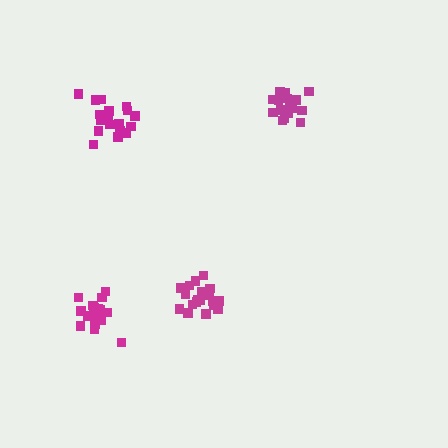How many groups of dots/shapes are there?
There are 4 groups.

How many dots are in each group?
Group 1: 18 dots, Group 2: 17 dots, Group 3: 19 dots, Group 4: 19 dots (73 total).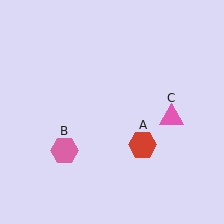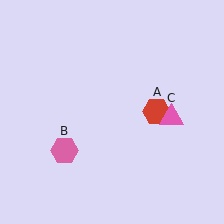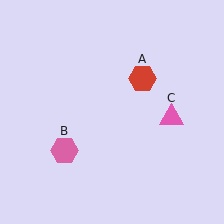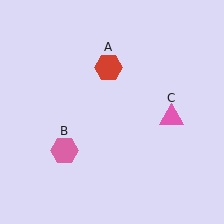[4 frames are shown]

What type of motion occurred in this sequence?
The red hexagon (object A) rotated counterclockwise around the center of the scene.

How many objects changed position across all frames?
1 object changed position: red hexagon (object A).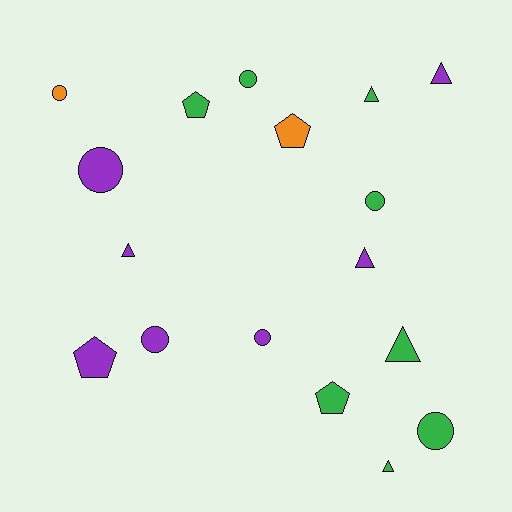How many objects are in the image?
There are 17 objects.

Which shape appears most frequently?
Circle, with 7 objects.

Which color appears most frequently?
Green, with 8 objects.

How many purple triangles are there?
There are 3 purple triangles.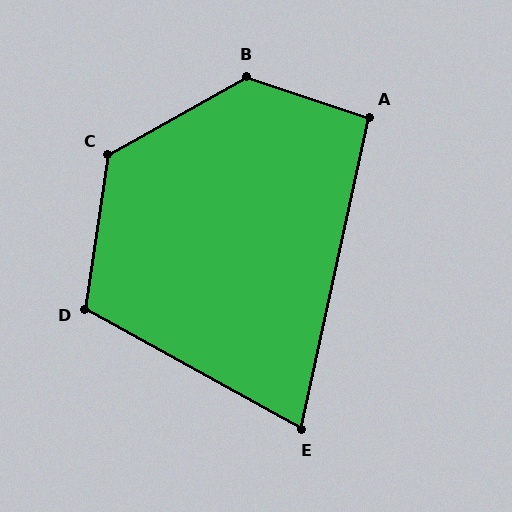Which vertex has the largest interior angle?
B, at approximately 132 degrees.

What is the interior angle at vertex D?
Approximately 110 degrees (obtuse).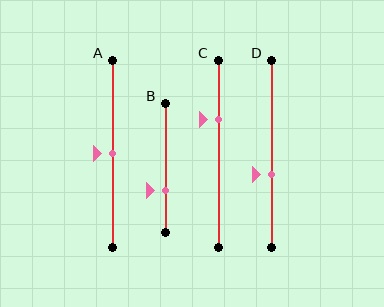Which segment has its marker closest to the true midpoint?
Segment A has its marker closest to the true midpoint.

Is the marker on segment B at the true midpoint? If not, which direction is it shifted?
No, the marker on segment B is shifted downward by about 17% of the segment length.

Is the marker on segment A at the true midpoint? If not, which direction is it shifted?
Yes, the marker on segment A is at the true midpoint.